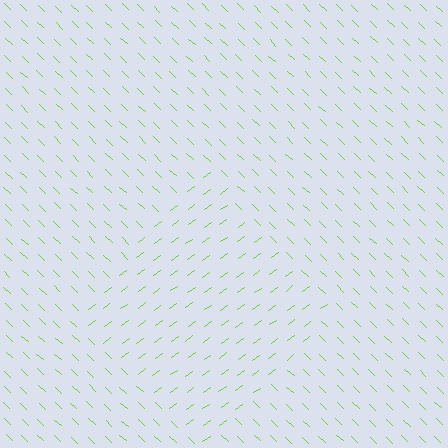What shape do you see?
I see a diamond.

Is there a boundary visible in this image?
Yes, there is a texture boundary formed by a change in line orientation.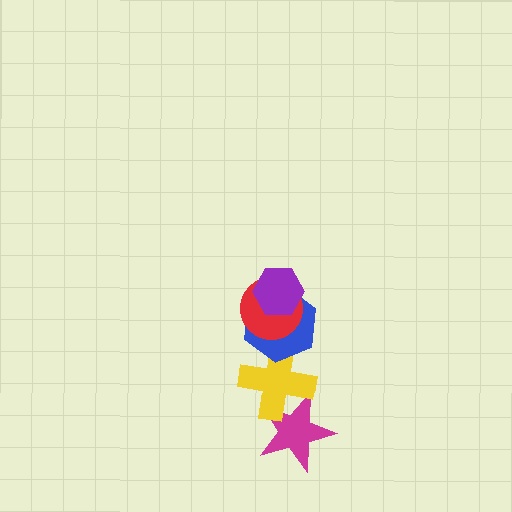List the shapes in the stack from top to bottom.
From top to bottom: the purple hexagon, the red circle, the blue hexagon, the yellow cross, the magenta star.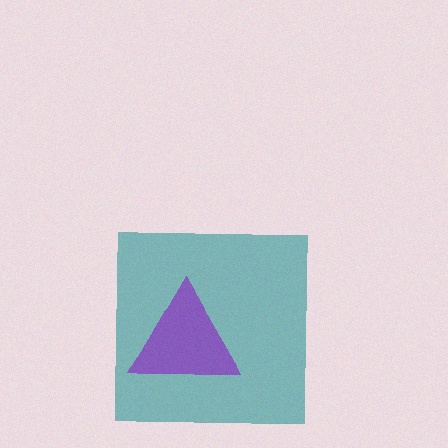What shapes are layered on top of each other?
The layered shapes are: a teal square, a purple triangle.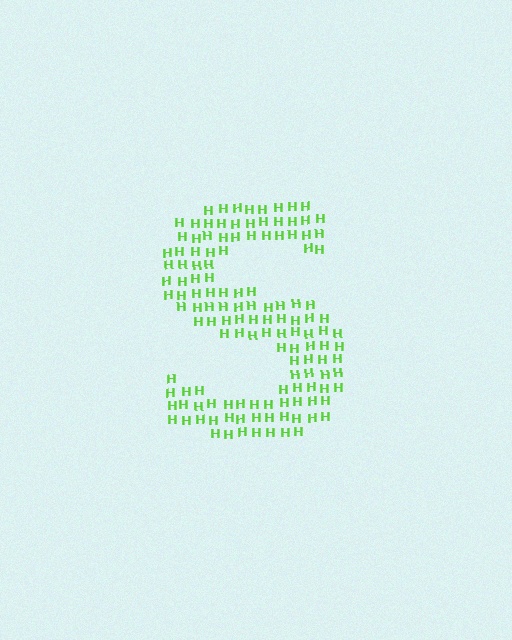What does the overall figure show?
The overall figure shows the letter S.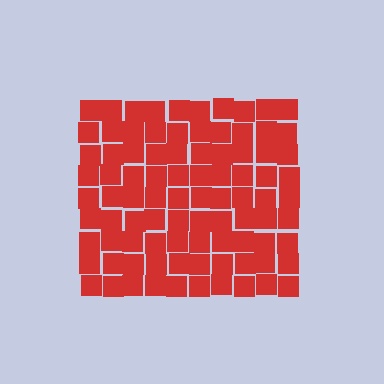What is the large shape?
The large shape is a square.